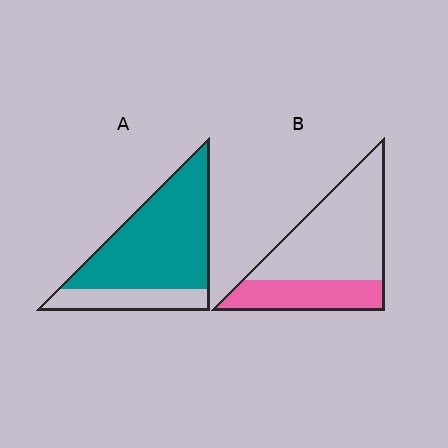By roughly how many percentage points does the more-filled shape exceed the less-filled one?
By roughly 45 percentage points (A over B).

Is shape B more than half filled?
No.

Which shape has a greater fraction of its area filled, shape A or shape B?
Shape A.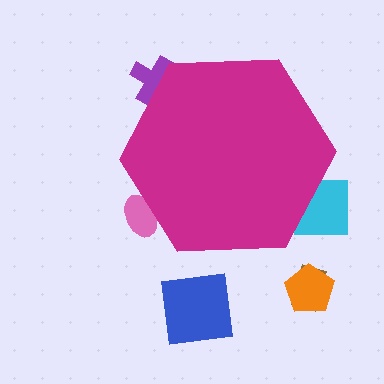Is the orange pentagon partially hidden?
No, the orange pentagon is fully visible.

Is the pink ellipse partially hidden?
Yes, the pink ellipse is partially hidden behind the magenta hexagon.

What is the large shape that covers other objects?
A magenta hexagon.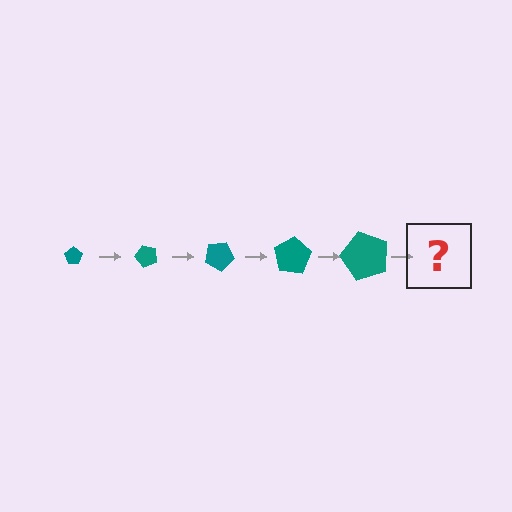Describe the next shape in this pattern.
It should be a pentagon, larger than the previous one and rotated 250 degrees from the start.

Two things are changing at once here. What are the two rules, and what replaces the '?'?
The two rules are that the pentagon grows larger each step and it rotates 50 degrees each step. The '?' should be a pentagon, larger than the previous one and rotated 250 degrees from the start.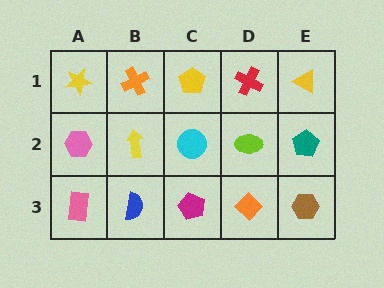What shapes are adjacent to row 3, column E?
A teal pentagon (row 2, column E), an orange diamond (row 3, column D).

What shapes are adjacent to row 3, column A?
A pink hexagon (row 2, column A), a blue semicircle (row 3, column B).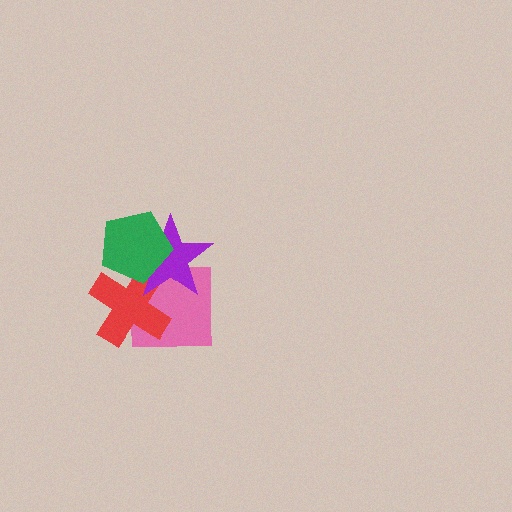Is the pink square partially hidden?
Yes, it is partially covered by another shape.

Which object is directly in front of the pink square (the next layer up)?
The red cross is directly in front of the pink square.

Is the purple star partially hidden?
Yes, it is partially covered by another shape.